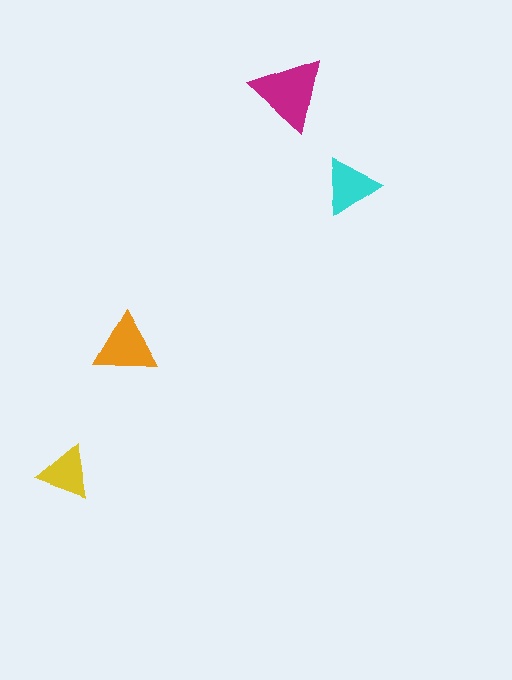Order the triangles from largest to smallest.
the magenta one, the orange one, the cyan one, the yellow one.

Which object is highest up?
The magenta triangle is topmost.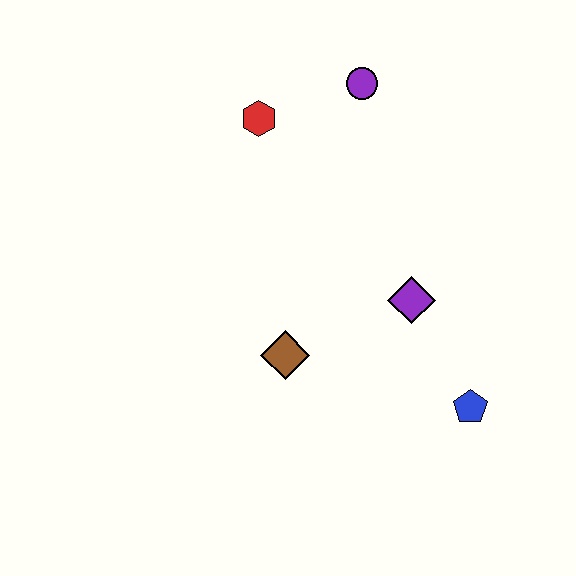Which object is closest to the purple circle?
The red hexagon is closest to the purple circle.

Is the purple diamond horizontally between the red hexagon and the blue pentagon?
Yes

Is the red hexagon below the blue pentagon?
No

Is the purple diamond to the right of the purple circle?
Yes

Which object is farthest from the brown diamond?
The purple circle is farthest from the brown diamond.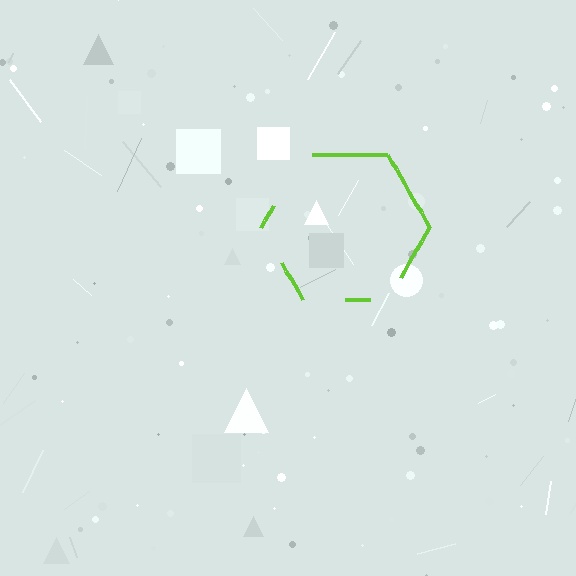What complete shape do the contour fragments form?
The contour fragments form a hexagon.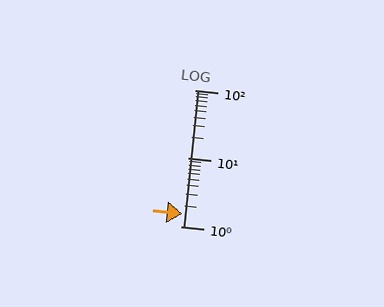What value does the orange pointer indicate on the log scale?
The pointer indicates approximately 1.5.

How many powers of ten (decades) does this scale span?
The scale spans 2 decades, from 1 to 100.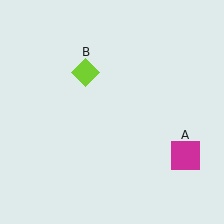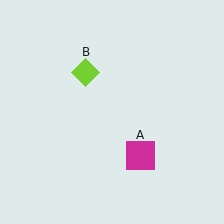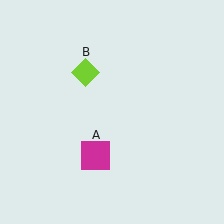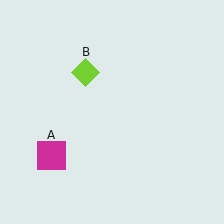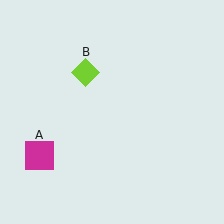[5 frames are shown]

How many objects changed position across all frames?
1 object changed position: magenta square (object A).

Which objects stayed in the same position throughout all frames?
Lime diamond (object B) remained stationary.